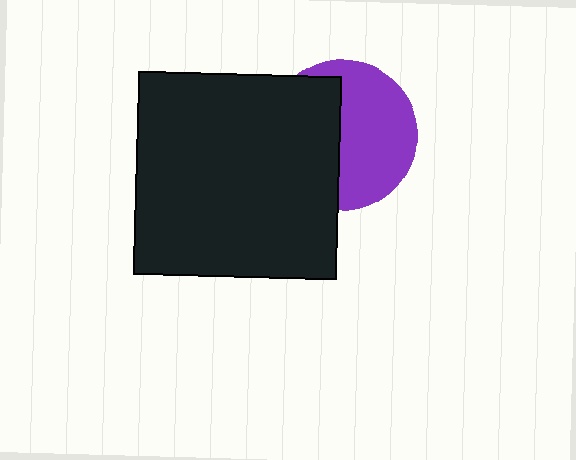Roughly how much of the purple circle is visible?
About half of it is visible (roughly 55%).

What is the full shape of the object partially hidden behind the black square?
The partially hidden object is a purple circle.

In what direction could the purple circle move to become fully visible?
The purple circle could move right. That would shift it out from behind the black square entirely.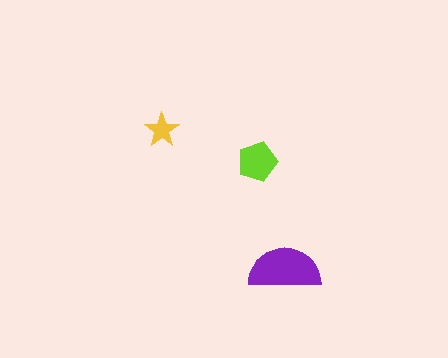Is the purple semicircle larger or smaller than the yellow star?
Larger.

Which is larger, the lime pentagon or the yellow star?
The lime pentagon.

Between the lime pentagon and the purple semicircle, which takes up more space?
The purple semicircle.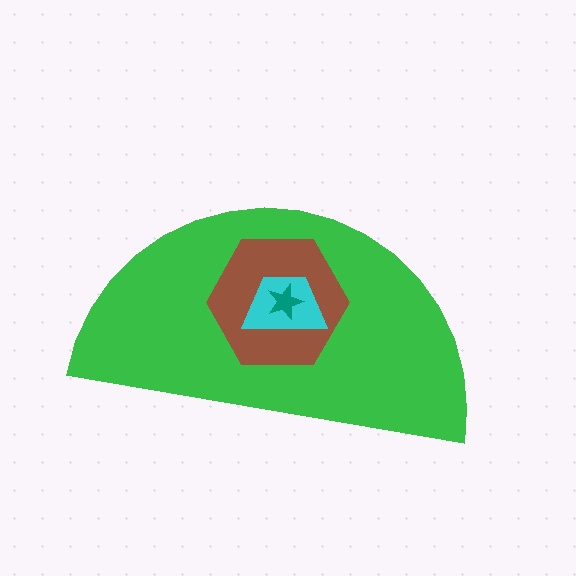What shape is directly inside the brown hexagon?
The cyan trapezoid.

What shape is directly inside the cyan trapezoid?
The teal star.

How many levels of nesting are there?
4.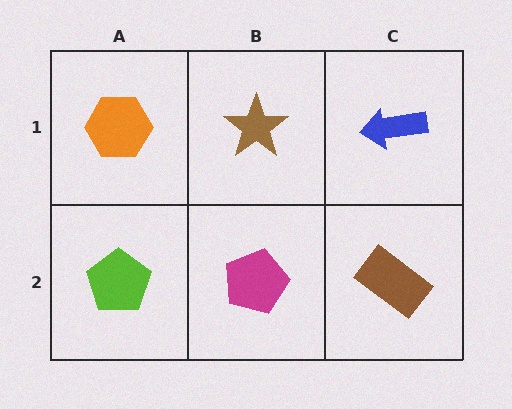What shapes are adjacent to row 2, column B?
A brown star (row 1, column B), a lime pentagon (row 2, column A), a brown rectangle (row 2, column C).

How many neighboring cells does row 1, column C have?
2.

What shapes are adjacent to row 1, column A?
A lime pentagon (row 2, column A), a brown star (row 1, column B).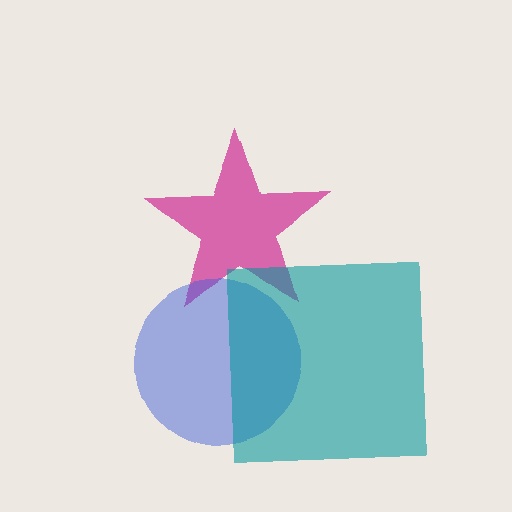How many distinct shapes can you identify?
There are 3 distinct shapes: a magenta star, a blue circle, a teal square.